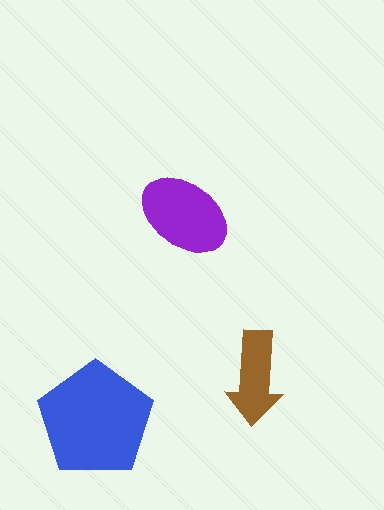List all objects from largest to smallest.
The blue pentagon, the purple ellipse, the brown arrow.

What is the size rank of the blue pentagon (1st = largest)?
1st.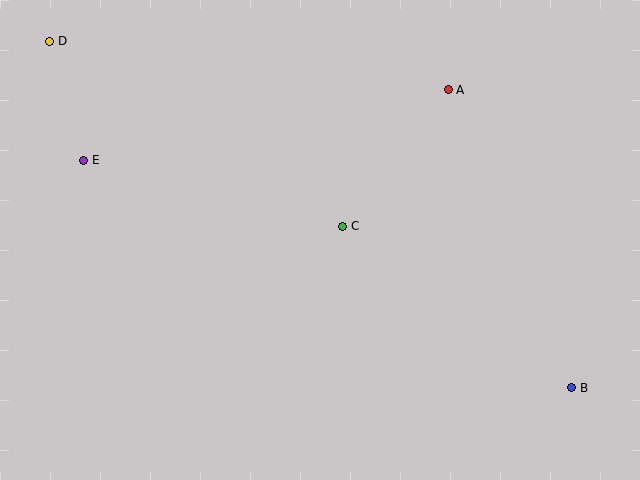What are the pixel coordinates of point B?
Point B is at (572, 388).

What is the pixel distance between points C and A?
The distance between C and A is 173 pixels.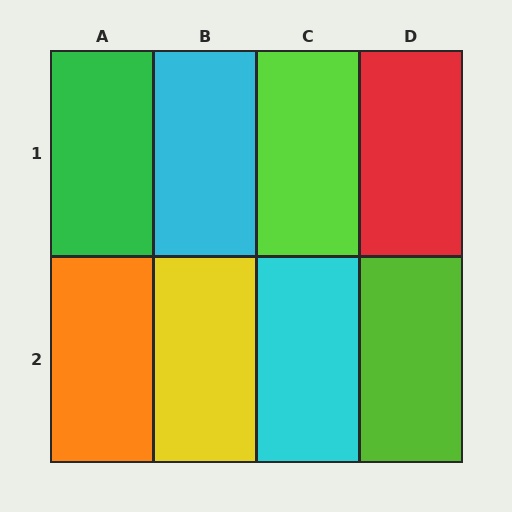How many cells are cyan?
2 cells are cyan.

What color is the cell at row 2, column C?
Cyan.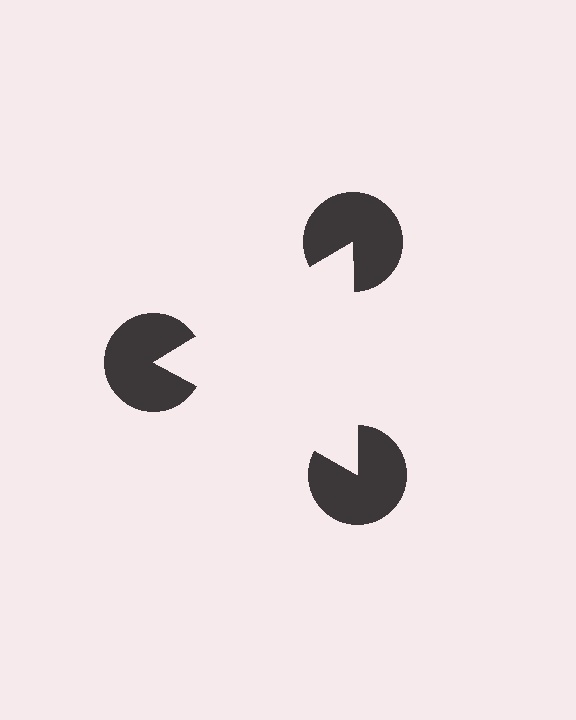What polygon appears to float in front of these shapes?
An illusory triangle — its edges are inferred from the aligned wedge cuts in the pac-man discs, not physically drawn.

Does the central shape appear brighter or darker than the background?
It typically appears slightly brighter than the background, even though no actual brightness change is drawn.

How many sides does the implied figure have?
3 sides.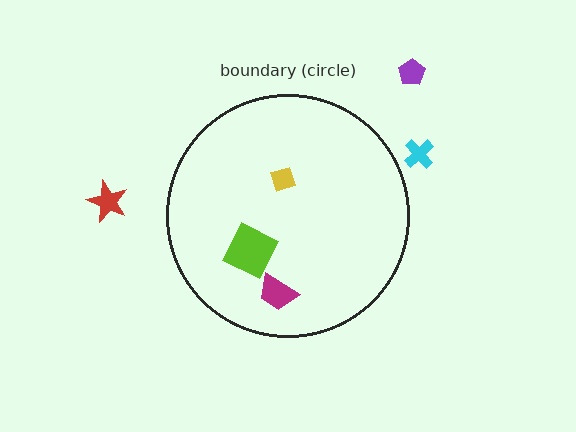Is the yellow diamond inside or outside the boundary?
Inside.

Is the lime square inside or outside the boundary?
Inside.